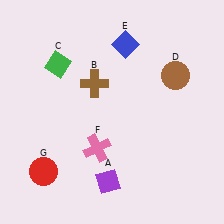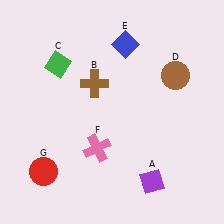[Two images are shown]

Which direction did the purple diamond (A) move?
The purple diamond (A) moved right.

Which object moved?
The purple diamond (A) moved right.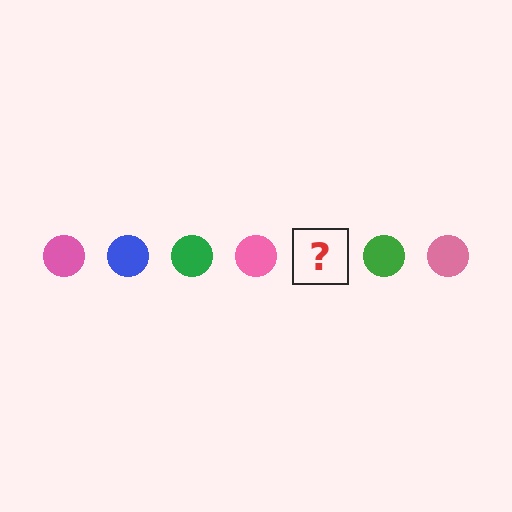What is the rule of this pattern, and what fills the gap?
The rule is that the pattern cycles through pink, blue, green circles. The gap should be filled with a blue circle.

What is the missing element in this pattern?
The missing element is a blue circle.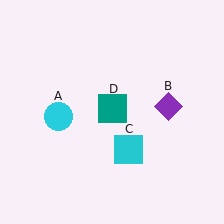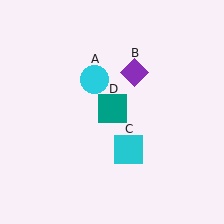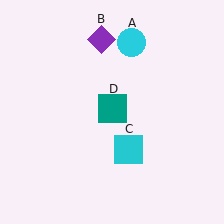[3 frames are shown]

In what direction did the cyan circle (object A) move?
The cyan circle (object A) moved up and to the right.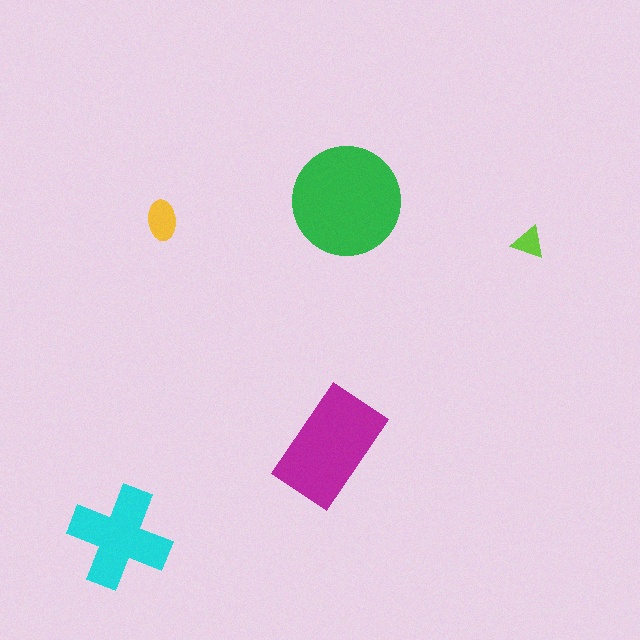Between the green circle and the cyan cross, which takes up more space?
The green circle.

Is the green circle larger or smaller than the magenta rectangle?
Larger.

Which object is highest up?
The green circle is topmost.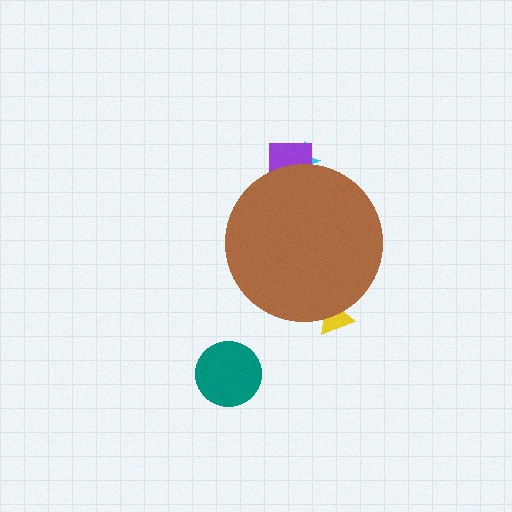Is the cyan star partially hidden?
Yes, the cyan star is partially hidden behind the brown circle.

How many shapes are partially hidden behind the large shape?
3 shapes are partially hidden.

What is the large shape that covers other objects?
A brown circle.